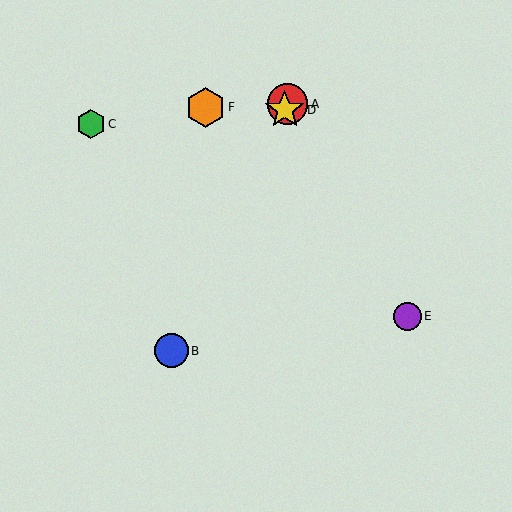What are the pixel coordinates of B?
Object B is at (171, 351).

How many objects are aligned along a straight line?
3 objects (A, B, D) are aligned along a straight line.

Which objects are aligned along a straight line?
Objects A, B, D are aligned along a straight line.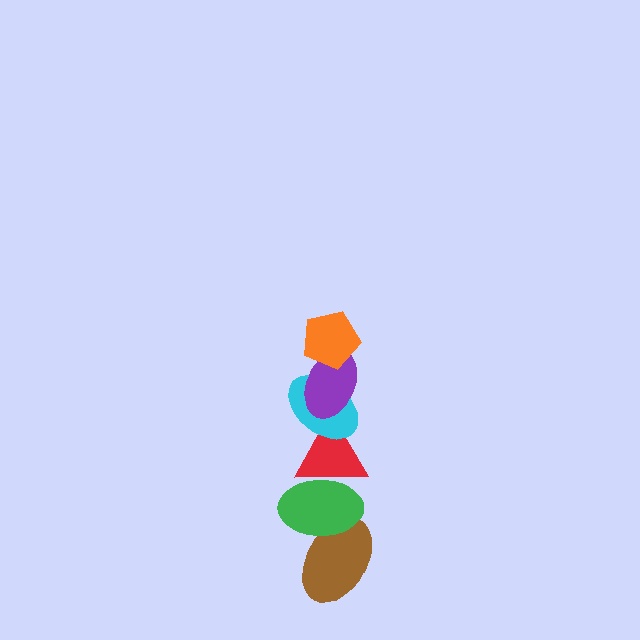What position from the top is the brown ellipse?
The brown ellipse is 6th from the top.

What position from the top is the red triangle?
The red triangle is 4th from the top.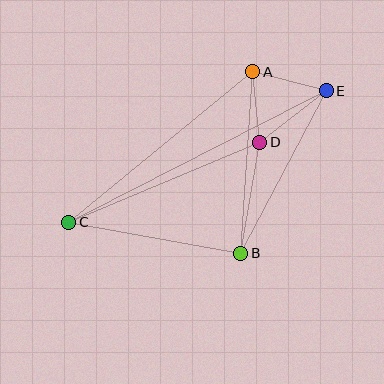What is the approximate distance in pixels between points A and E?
The distance between A and E is approximately 76 pixels.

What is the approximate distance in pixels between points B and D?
The distance between B and D is approximately 113 pixels.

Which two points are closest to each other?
Points A and D are closest to each other.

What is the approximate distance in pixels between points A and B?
The distance between A and B is approximately 182 pixels.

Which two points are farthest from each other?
Points C and E are farthest from each other.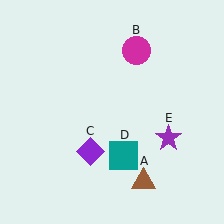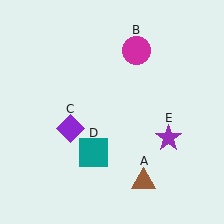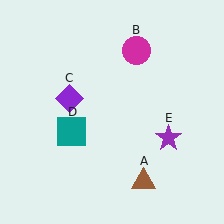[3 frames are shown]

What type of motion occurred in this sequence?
The purple diamond (object C), teal square (object D) rotated clockwise around the center of the scene.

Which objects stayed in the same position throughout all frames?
Brown triangle (object A) and magenta circle (object B) and purple star (object E) remained stationary.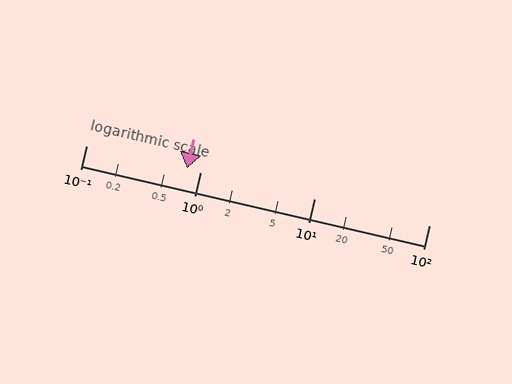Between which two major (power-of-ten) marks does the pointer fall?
The pointer is between 0.1 and 1.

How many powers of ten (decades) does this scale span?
The scale spans 3 decades, from 0.1 to 100.